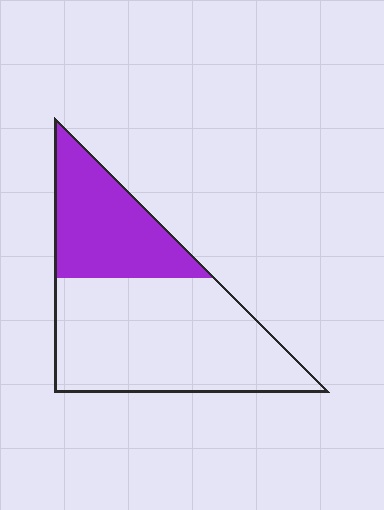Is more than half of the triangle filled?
No.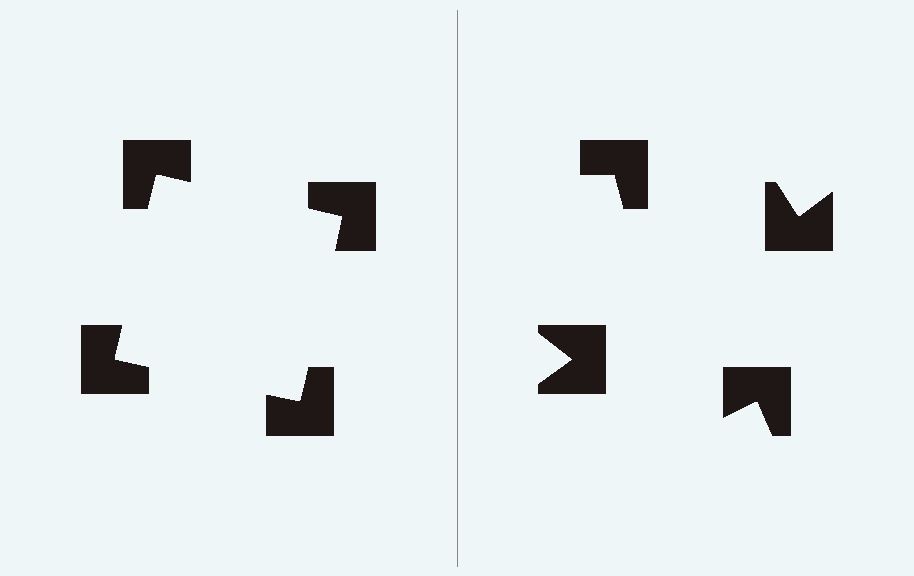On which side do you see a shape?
An illusory square appears on the left side. On the right side the wedge cuts are rotated, so no coherent shape forms.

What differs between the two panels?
The notched squares are positioned identically on both sides; only the wedge orientations differ. On the left they align to a square; on the right they are misaligned.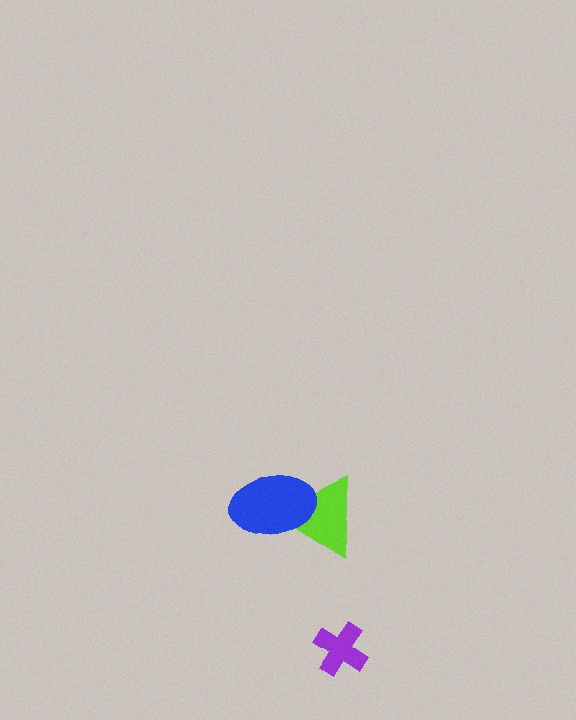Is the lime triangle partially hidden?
Yes, it is partially covered by another shape.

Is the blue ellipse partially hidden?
No, no other shape covers it.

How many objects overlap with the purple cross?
0 objects overlap with the purple cross.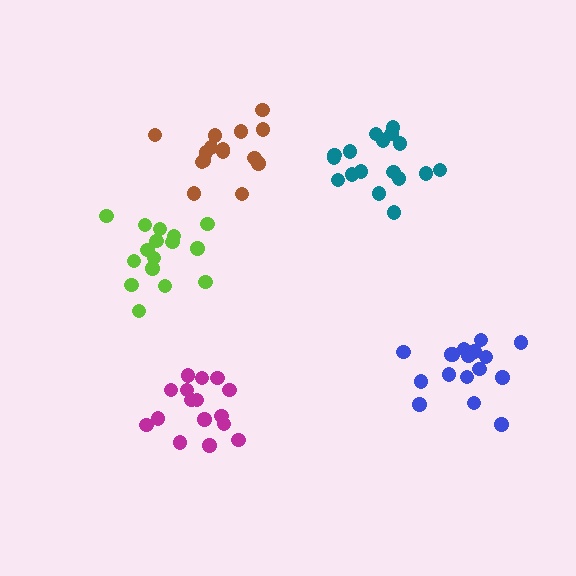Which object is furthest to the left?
The lime cluster is leftmost.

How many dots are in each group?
Group 1: 17 dots, Group 2: 17 dots, Group 3: 15 dots, Group 4: 16 dots, Group 5: 16 dots (81 total).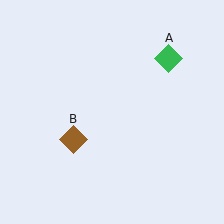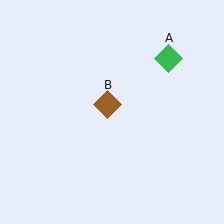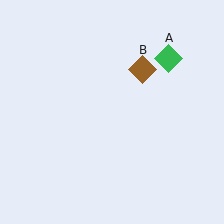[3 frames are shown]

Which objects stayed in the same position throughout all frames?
Green diamond (object A) remained stationary.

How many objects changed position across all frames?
1 object changed position: brown diamond (object B).